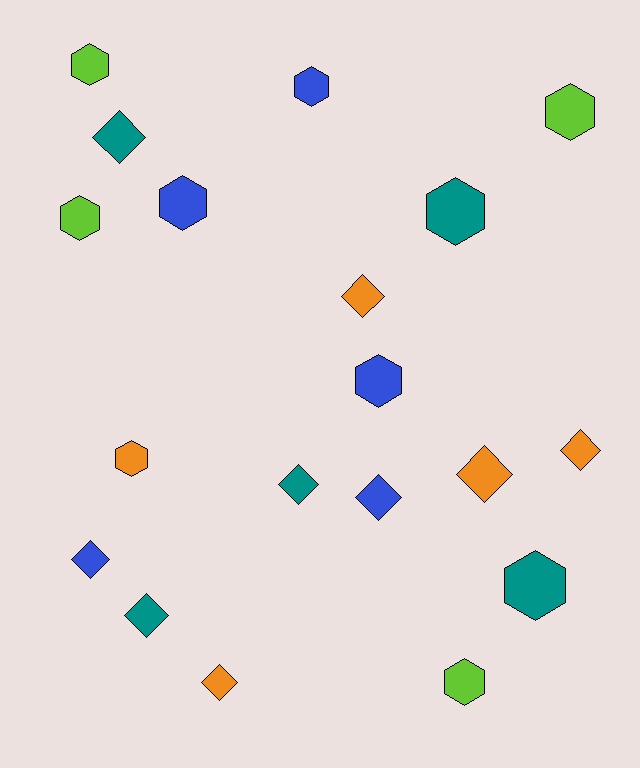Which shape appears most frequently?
Hexagon, with 10 objects.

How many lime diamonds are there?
There are no lime diamonds.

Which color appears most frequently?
Teal, with 5 objects.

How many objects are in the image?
There are 19 objects.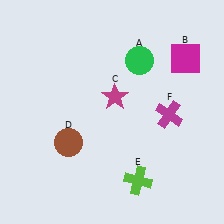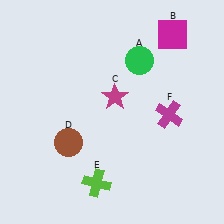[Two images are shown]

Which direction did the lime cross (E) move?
The lime cross (E) moved left.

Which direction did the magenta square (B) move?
The magenta square (B) moved up.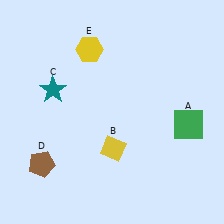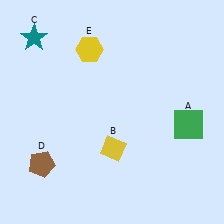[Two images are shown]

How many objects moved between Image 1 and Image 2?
1 object moved between the two images.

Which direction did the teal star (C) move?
The teal star (C) moved up.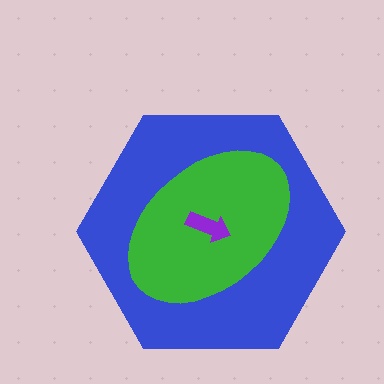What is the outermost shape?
The blue hexagon.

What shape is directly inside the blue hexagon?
The green ellipse.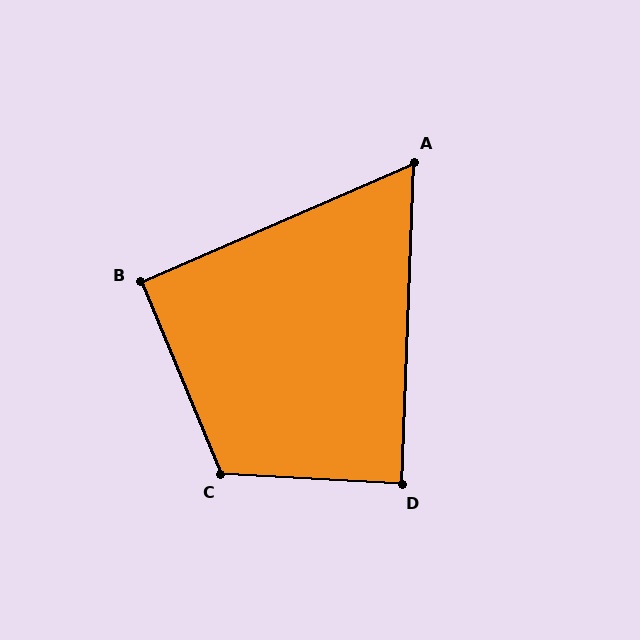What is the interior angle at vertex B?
Approximately 91 degrees (approximately right).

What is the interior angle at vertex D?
Approximately 89 degrees (approximately right).